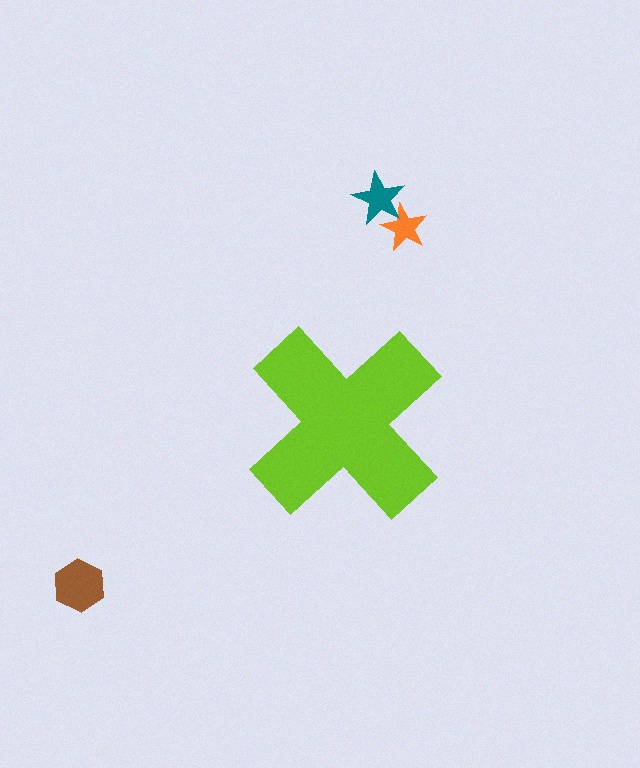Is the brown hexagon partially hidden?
No, the brown hexagon is fully visible.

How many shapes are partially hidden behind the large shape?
0 shapes are partially hidden.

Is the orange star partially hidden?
No, the orange star is fully visible.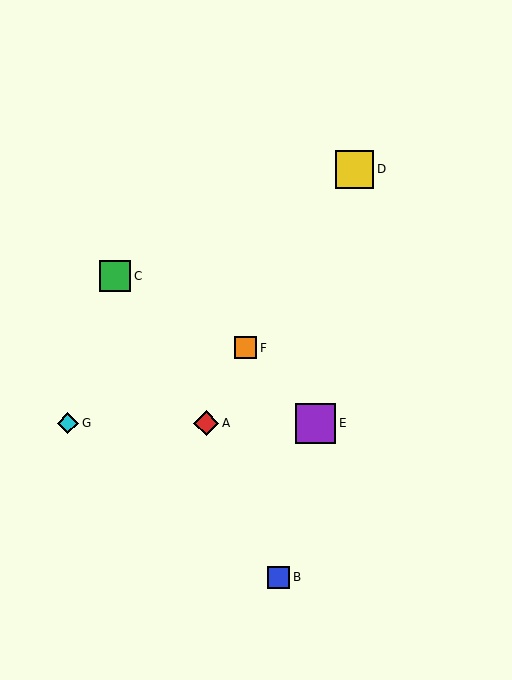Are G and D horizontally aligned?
No, G is at y≈423 and D is at y≈169.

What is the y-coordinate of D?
Object D is at y≈169.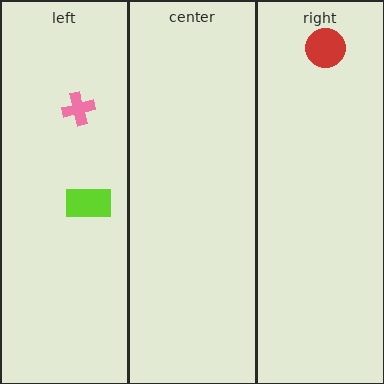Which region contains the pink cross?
The left region.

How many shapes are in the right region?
1.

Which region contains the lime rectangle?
The left region.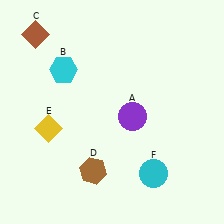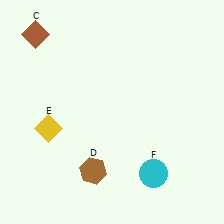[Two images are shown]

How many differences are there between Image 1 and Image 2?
There are 2 differences between the two images.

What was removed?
The purple circle (A), the cyan hexagon (B) were removed in Image 2.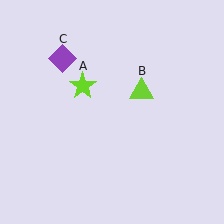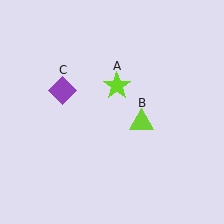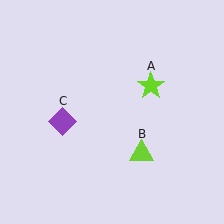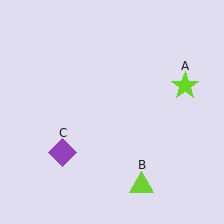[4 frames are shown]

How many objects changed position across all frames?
3 objects changed position: lime star (object A), lime triangle (object B), purple diamond (object C).